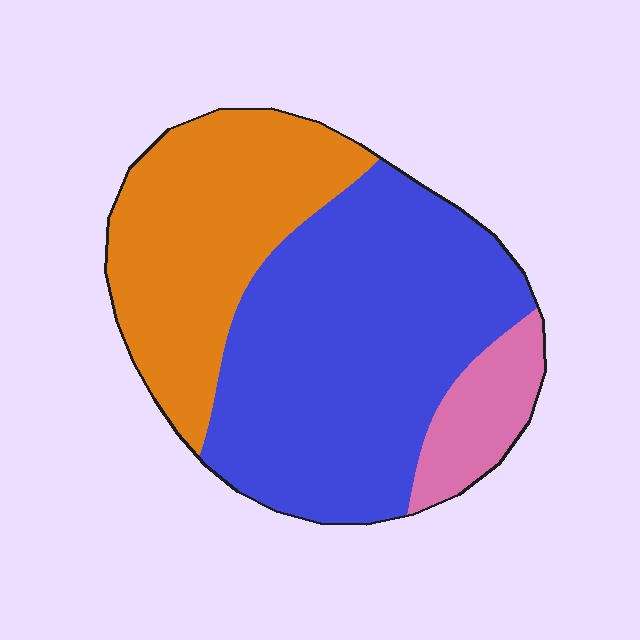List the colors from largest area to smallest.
From largest to smallest: blue, orange, pink.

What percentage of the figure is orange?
Orange covers around 35% of the figure.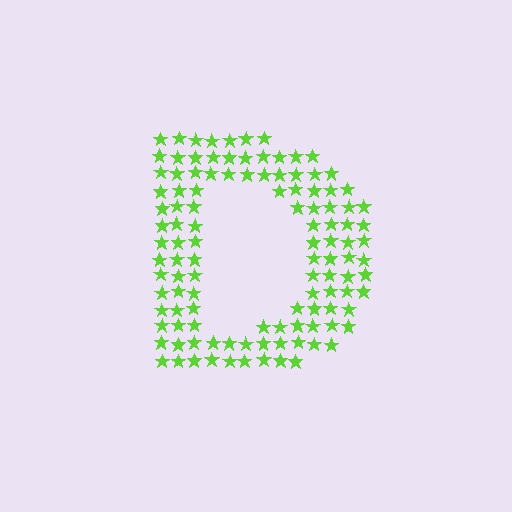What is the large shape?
The large shape is the letter D.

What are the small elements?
The small elements are stars.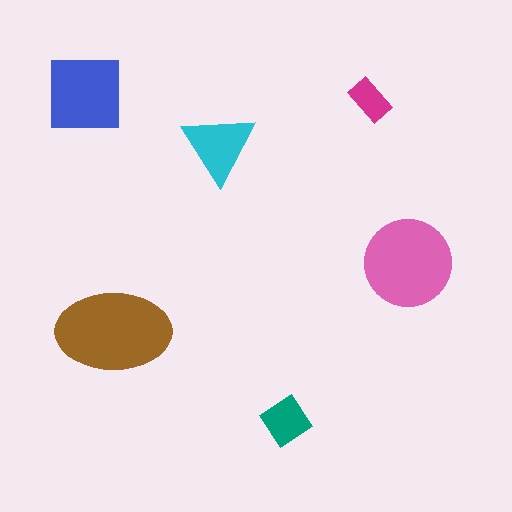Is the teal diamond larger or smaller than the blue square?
Smaller.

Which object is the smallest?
The magenta rectangle.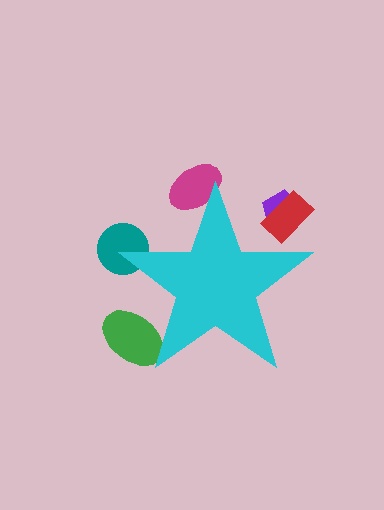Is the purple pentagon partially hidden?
Yes, the purple pentagon is partially hidden behind the cyan star.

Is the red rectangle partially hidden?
Yes, the red rectangle is partially hidden behind the cyan star.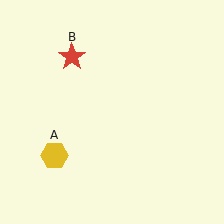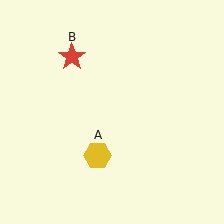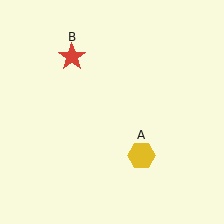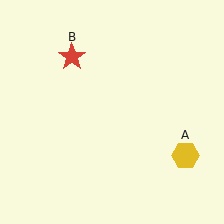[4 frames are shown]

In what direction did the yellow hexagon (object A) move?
The yellow hexagon (object A) moved right.